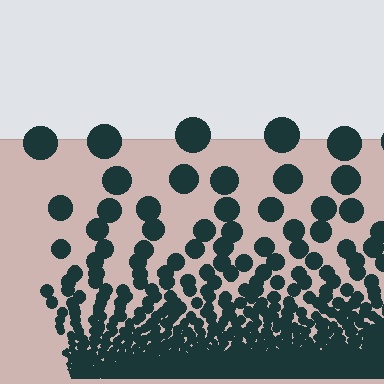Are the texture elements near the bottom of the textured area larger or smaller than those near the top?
Smaller. The gradient is inverted — elements near the bottom are smaller and denser.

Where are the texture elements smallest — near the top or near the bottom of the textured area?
Near the bottom.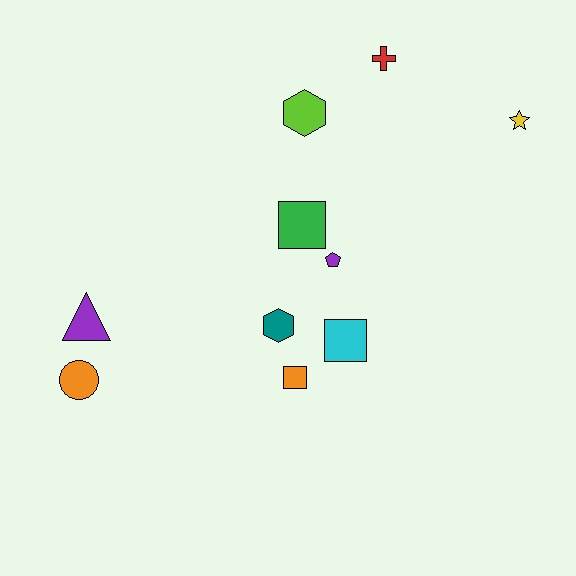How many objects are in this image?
There are 10 objects.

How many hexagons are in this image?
There are 2 hexagons.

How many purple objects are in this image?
There are 2 purple objects.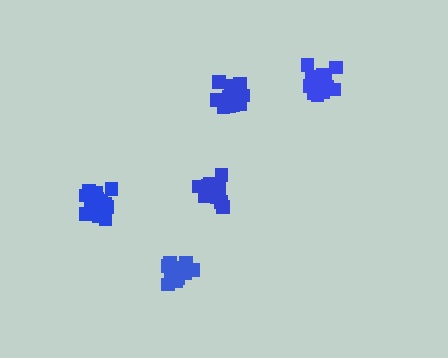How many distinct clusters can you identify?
There are 5 distinct clusters.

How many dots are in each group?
Group 1: 13 dots, Group 2: 16 dots, Group 3: 15 dots, Group 4: 17 dots, Group 5: 18 dots (79 total).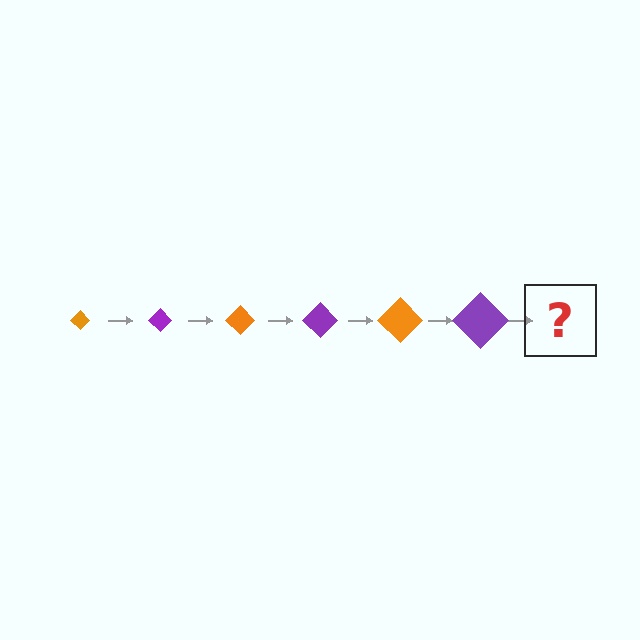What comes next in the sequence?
The next element should be an orange diamond, larger than the previous one.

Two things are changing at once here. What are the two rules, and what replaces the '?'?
The two rules are that the diamond grows larger each step and the color cycles through orange and purple. The '?' should be an orange diamond, larger than the previous one.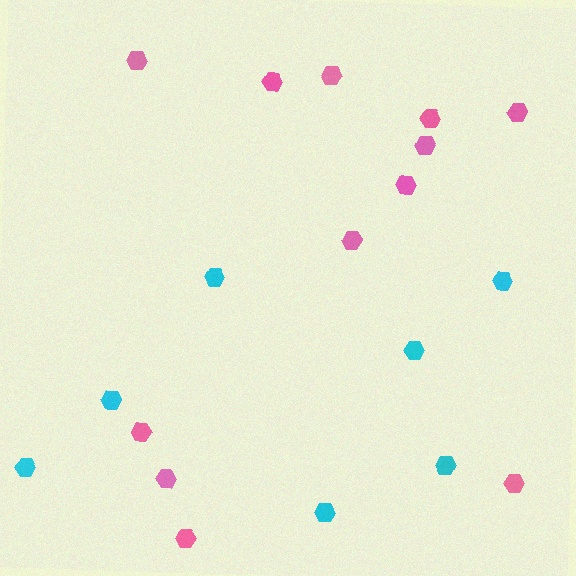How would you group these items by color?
There are 2 groups: one group of pink hexagons (12) and one group of cyan hexagons (7).